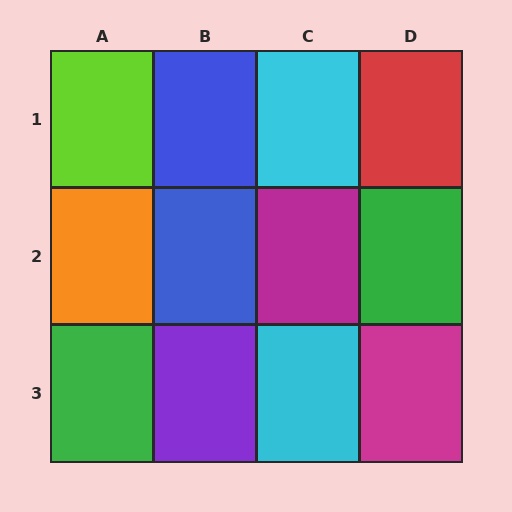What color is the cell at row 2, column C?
Magenta.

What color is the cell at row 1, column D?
Red.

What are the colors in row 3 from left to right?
Green, purple, cyan, magenta.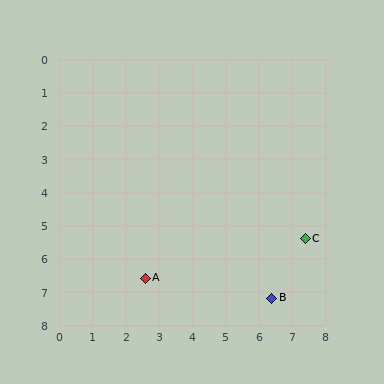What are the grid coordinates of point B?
Point B is at approximately (6.4, 7.2).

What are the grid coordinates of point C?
Point C is at approximately (7.4, 5.4).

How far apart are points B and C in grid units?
Points B and C are about 2.1 grid units apart.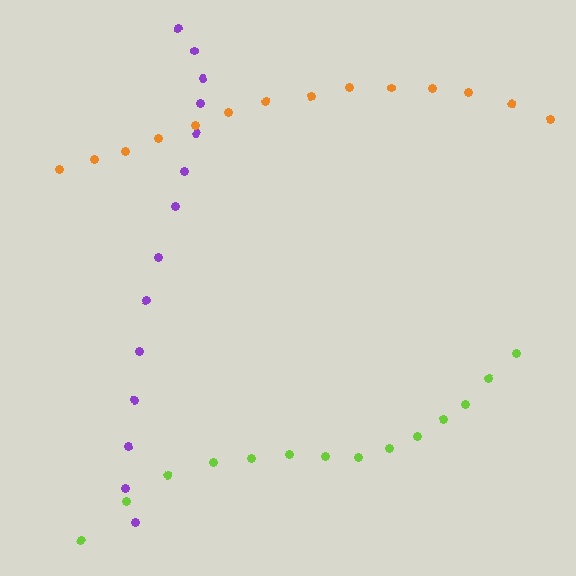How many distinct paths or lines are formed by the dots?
There are 3 distinct paths.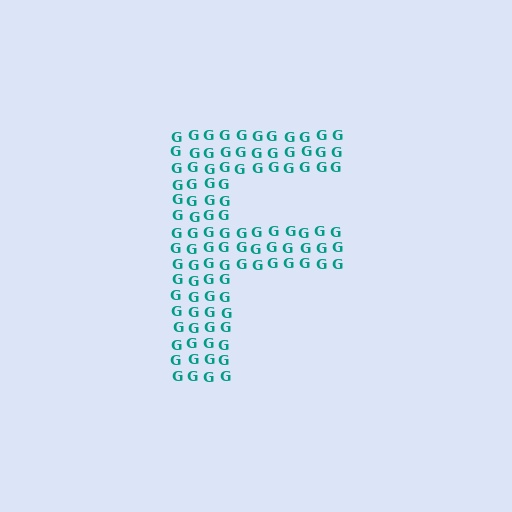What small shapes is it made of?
It is made of small letter G's.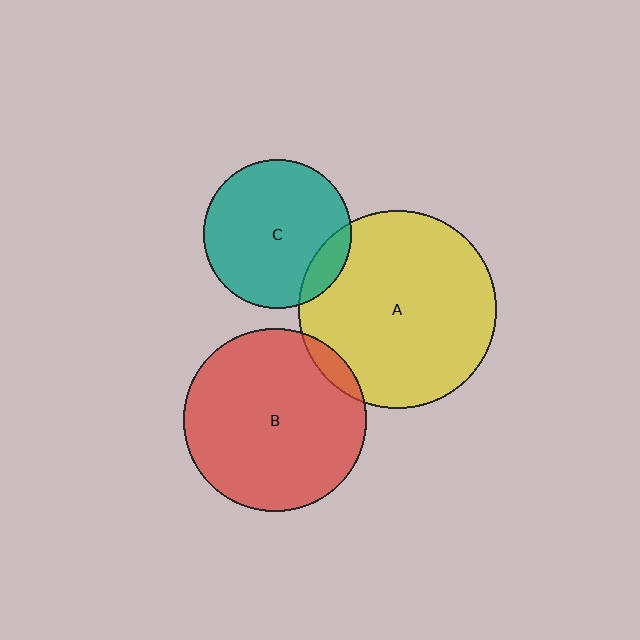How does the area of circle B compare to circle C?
Approximately 1.5 times.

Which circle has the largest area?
Circle A (yellow).